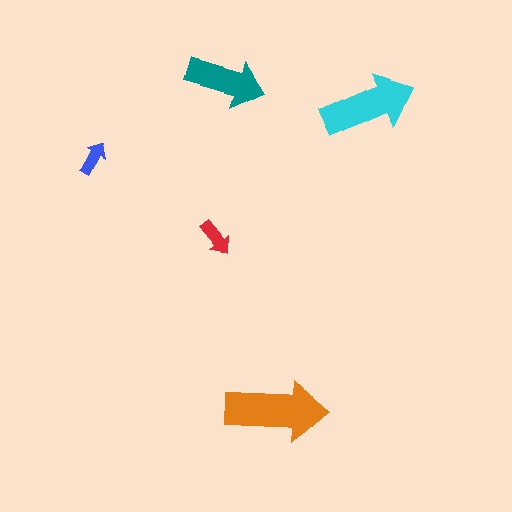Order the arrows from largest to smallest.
the orange one, the cyan one, the teal one, the red one, the blue one.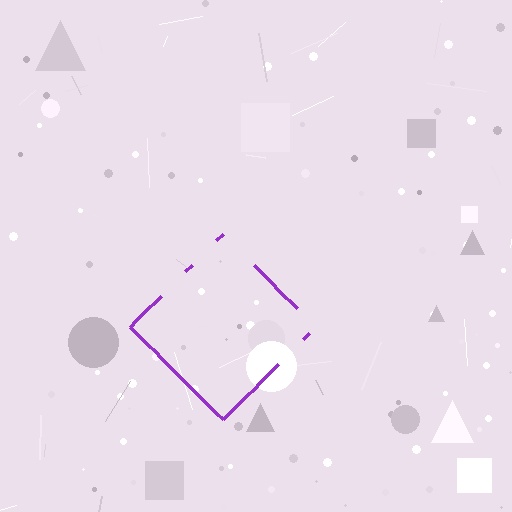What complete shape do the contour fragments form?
The contour fragments form a diamond.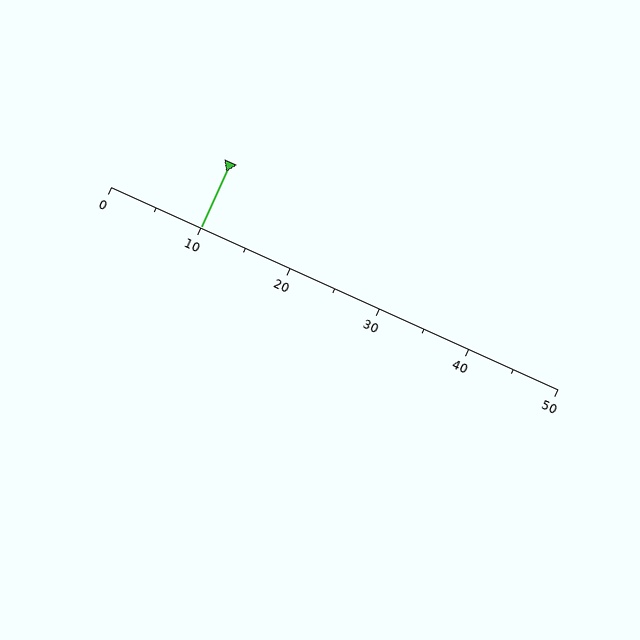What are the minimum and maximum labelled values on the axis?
The axis runs from 0 to 50.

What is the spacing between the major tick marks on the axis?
The major ticks are spaced 10 apart.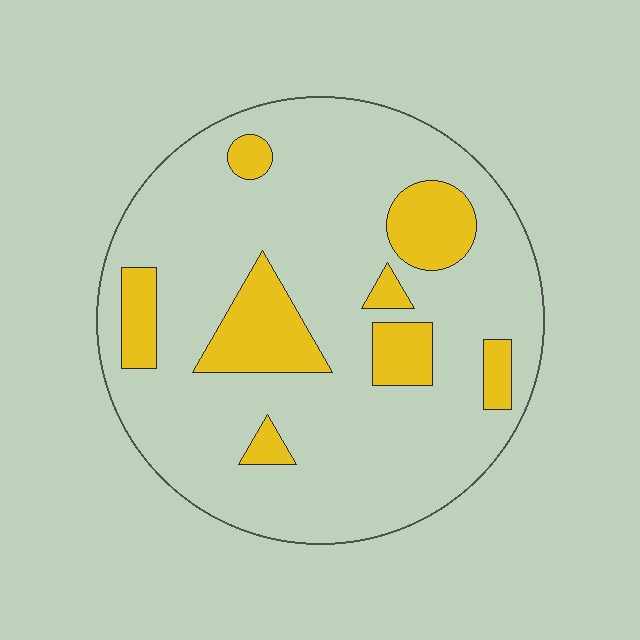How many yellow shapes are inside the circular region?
8.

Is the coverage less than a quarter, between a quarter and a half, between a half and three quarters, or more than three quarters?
Less than a quarter.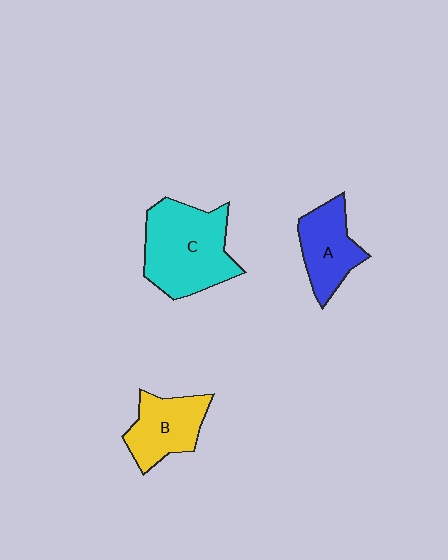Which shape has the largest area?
Shape C (cyan).